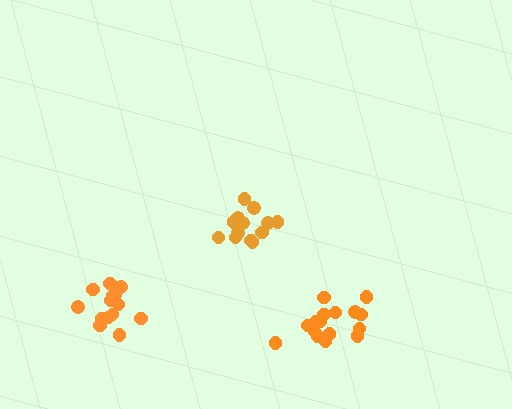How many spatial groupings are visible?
There are 3 spatial groupings.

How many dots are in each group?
Group 1: 16 dots, Group 2: 13 dots, Group 3: 16 dots (45 total).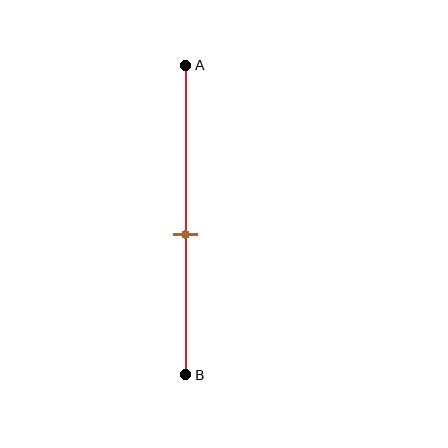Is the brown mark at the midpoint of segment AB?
No, the mark is at about 55% from A, not at the 50% midpoint.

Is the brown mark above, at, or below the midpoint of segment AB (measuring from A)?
The brown mark is below the midpoint of segment AB.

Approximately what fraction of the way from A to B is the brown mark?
The brown mark is approximately 55% of the way from A to B.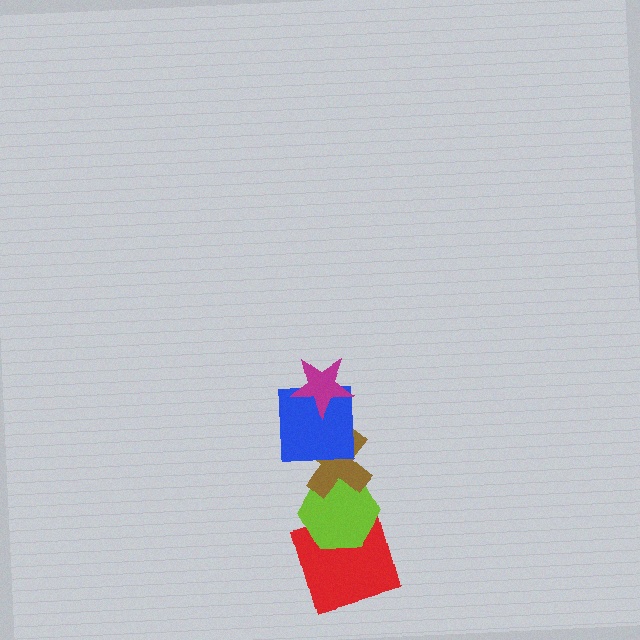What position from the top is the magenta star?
The magenta star is 1st from the top.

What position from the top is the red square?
The red square is 5th from the top.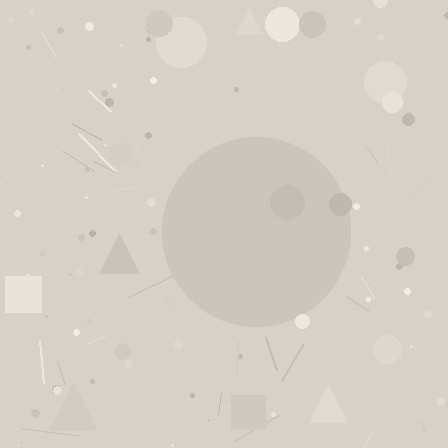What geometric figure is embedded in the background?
A circle is embedded in the background.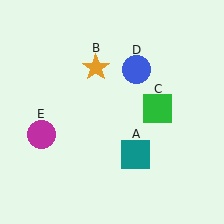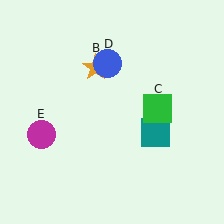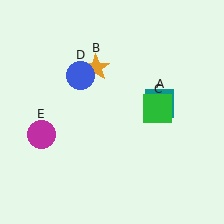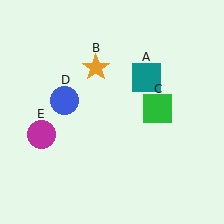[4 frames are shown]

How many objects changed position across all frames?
2 objects changed position: teal square (object A), blue circle (object D).